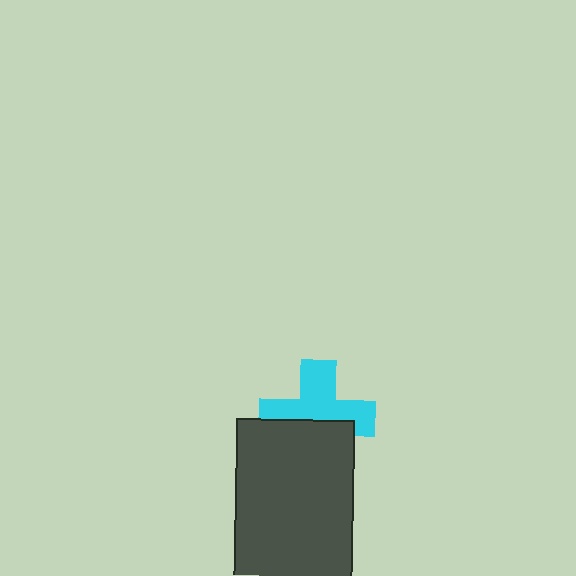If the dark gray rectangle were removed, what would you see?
You would see the complete cyan cross.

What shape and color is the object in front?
The object in front is a dark gray rectangle.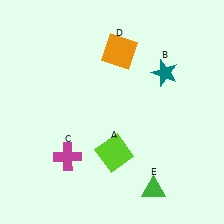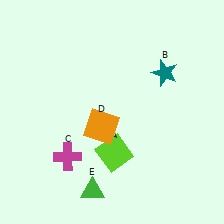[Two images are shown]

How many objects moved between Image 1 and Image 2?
2 objects moved between the two images.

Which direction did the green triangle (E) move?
The green triangle (E) moved left.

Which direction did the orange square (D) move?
The orange square (D) moved down.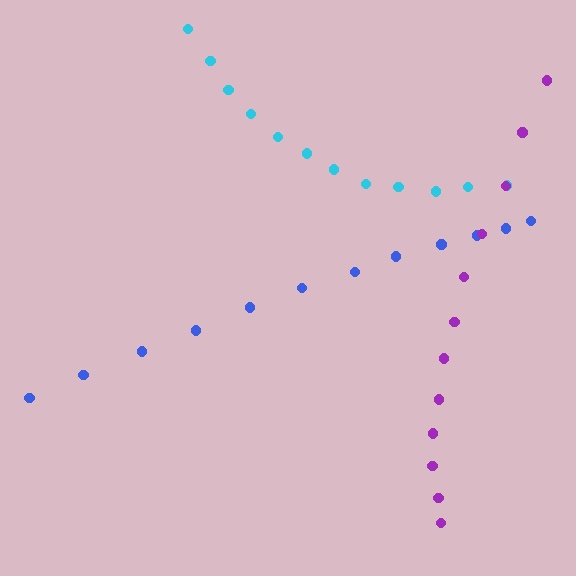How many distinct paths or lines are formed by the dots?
There are 3 distinct paths.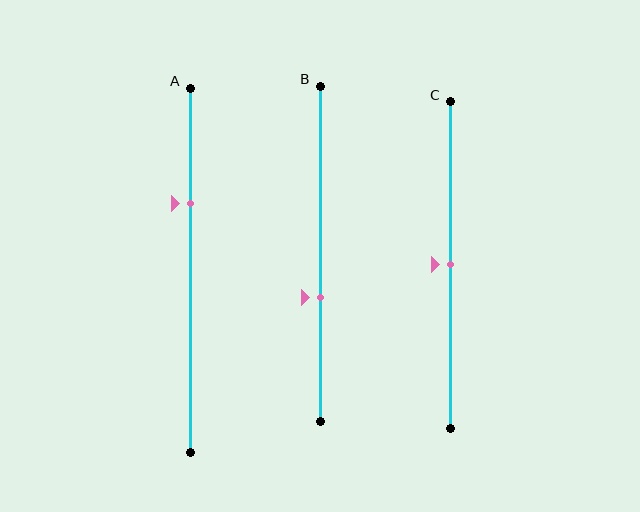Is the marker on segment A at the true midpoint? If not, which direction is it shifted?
No, the marker on segment A is shifted upward by about 18% of the segment length.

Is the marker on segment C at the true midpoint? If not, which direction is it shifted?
Yes, the marker on segment C is at the true midpoint.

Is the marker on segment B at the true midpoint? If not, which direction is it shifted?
No, the marker on segment B is shifted downward by about 13% of the segment length.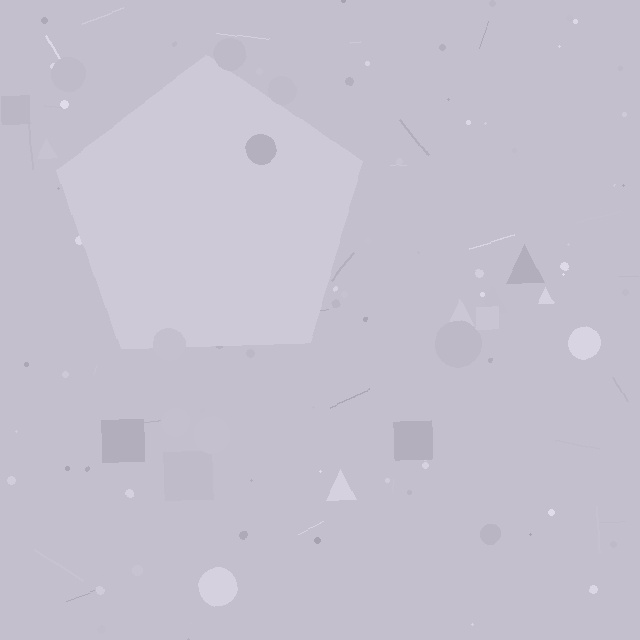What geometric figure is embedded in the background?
A pentagon is embedded in the background.